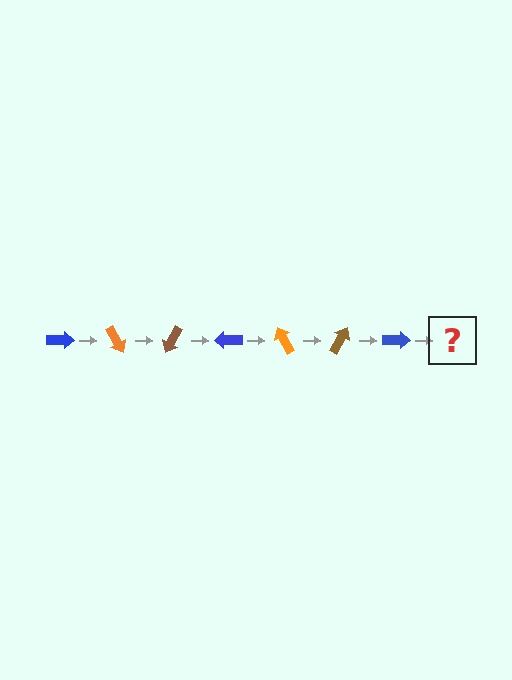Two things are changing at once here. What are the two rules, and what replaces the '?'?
The two rules are that it rotates 60 degrees each step and the color cycles through blue, orange, and brown. The '?' should be an orange arrow, rotated 420 degrees from the start.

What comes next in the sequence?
The next element should be an orange arrow, rotated 420 degrees from the start.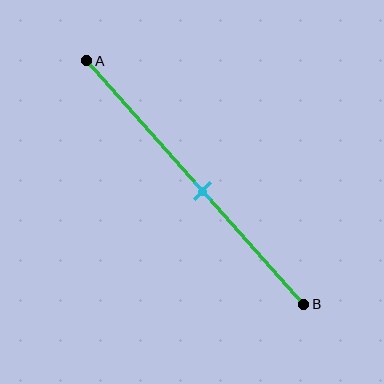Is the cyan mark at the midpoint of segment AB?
No, the mark is at about 55% from A, not at the 50% midpoint.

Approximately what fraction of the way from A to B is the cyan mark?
The cyan mark is approximately 55% of the way from A to B.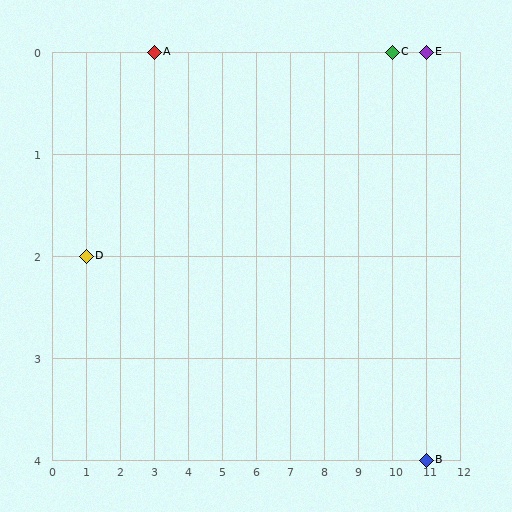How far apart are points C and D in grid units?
Points C and D are 9 columns and 2 rows apart (about 9.2 grid units diagonally).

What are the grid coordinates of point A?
Point A is at grid coordinates (3, 0).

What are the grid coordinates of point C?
Point C is at grid coordinates (10, 0).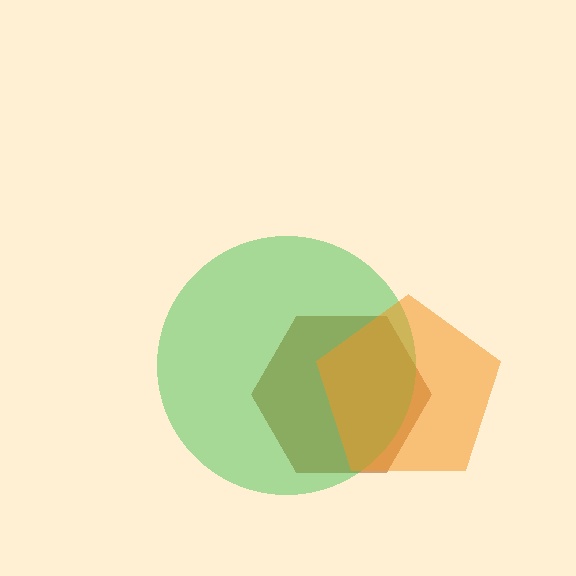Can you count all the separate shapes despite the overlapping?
Yes, there are 3 separate shapes.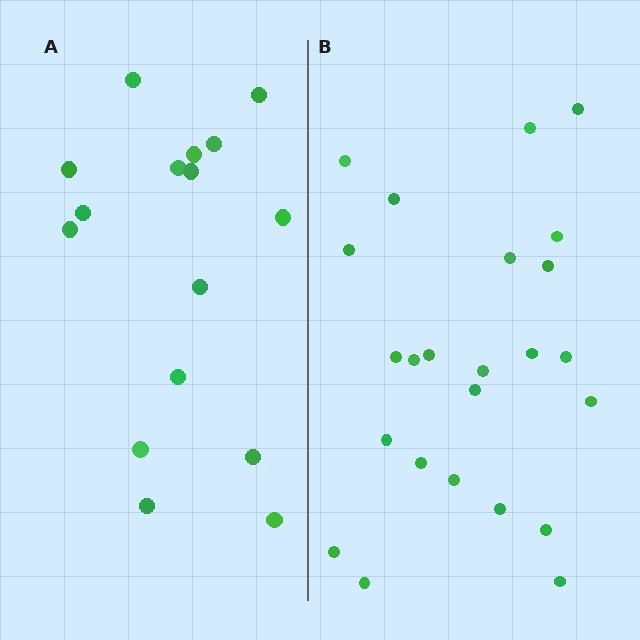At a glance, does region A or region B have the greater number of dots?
Region B (the right region) has more dots.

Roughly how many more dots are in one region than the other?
Region B has roughly 8 or so more dots than region A.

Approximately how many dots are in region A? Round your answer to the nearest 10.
About 20 dots. (The exact count is 16, which rounds to 20.)